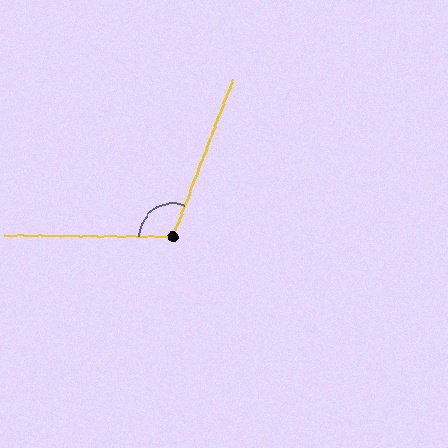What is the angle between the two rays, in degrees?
Approximately 110 degrees.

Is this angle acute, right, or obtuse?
It is obtuse.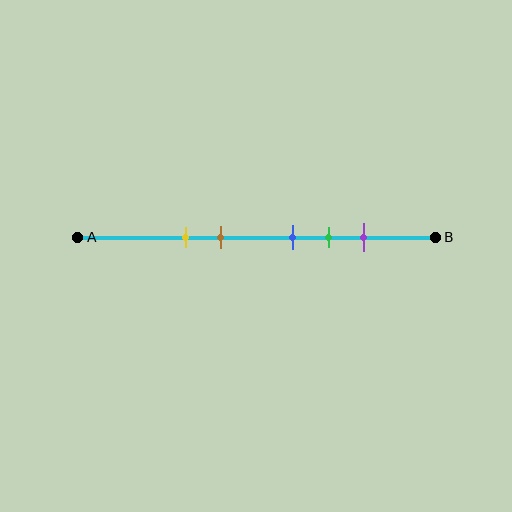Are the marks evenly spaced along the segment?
No, the marks are not evenly spaced.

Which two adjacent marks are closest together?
The blue and green marks are the closest adjacent pair.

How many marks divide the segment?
There are 5 marks dividing the segment.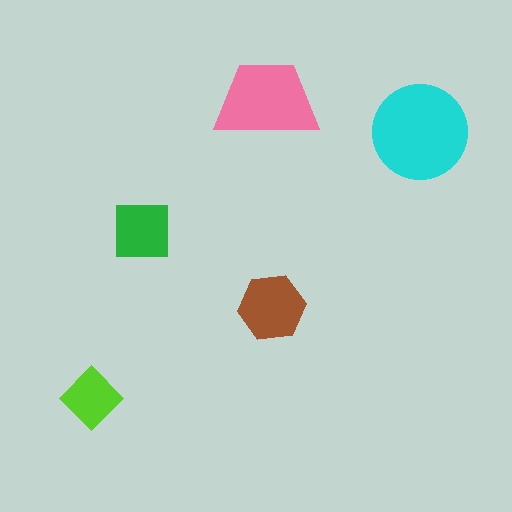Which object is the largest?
The cyan circle.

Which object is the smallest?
The lime diamond.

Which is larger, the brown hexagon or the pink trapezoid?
The pink trapezoid.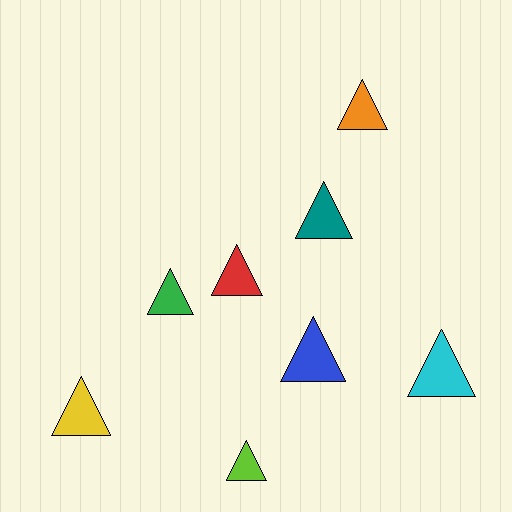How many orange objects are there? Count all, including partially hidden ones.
There is 1 orange object.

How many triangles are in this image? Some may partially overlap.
There are 8 triangles.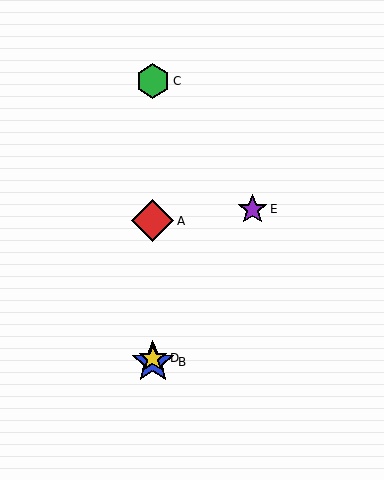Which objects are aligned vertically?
Objects A, B, C, D are aligned vertically.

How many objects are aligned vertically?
4 objects (A, B, C, D) are aligned vertically.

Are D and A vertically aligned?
Yes, both are at x≈153.